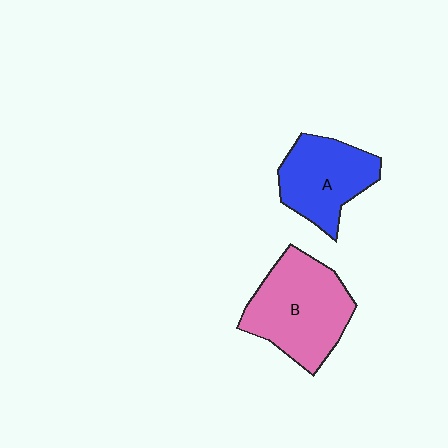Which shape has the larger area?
Shape B (pink).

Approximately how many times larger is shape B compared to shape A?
Approximately 1.3 times.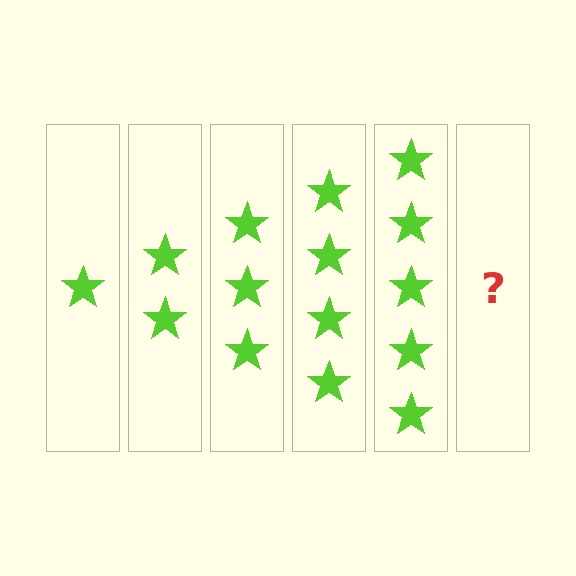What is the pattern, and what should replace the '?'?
The pattern is that each step adds one more star. The '?' should be 6 stars.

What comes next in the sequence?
The next element should be 6 stars.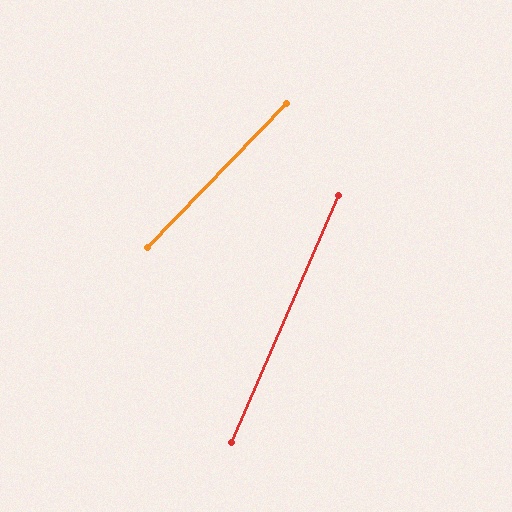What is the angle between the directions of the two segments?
Approximately 21 degrees.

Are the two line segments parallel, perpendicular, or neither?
Neither parallel nor perpendicular — they differ by about 21°.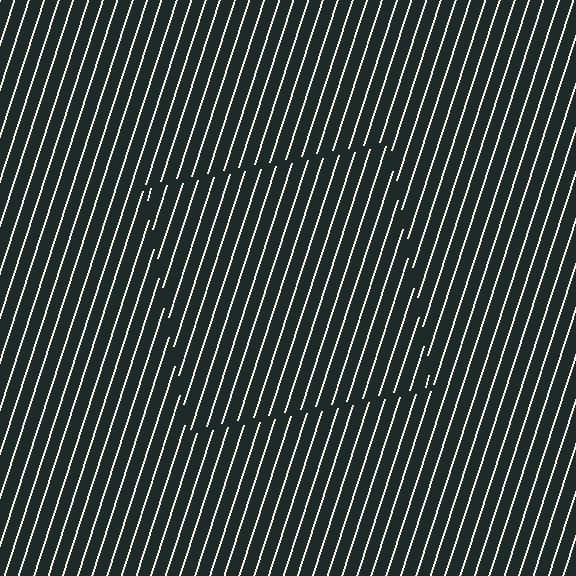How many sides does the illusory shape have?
4 sides — the line-ends trace a square.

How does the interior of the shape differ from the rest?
The interior of the shape contains the same grating, shifted by half a period — the contour is defined by the phase discontinuity where line-ends from the inner and outer gratings abut.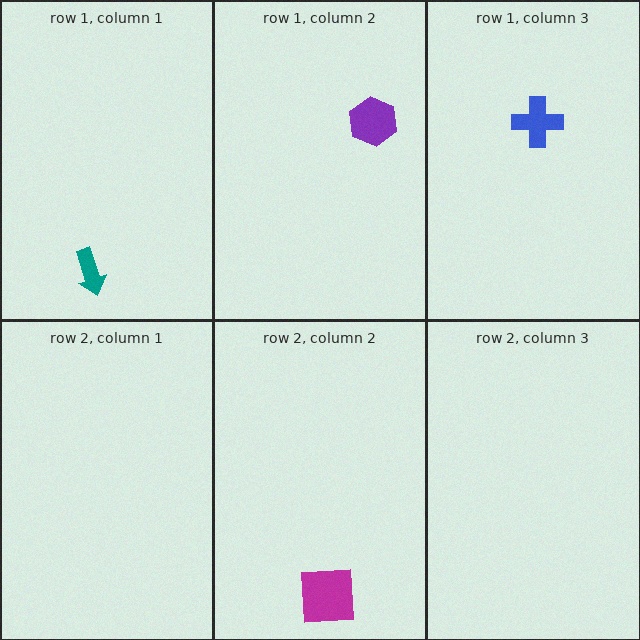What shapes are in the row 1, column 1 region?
The teal arrow.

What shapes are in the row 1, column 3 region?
The blue cross.